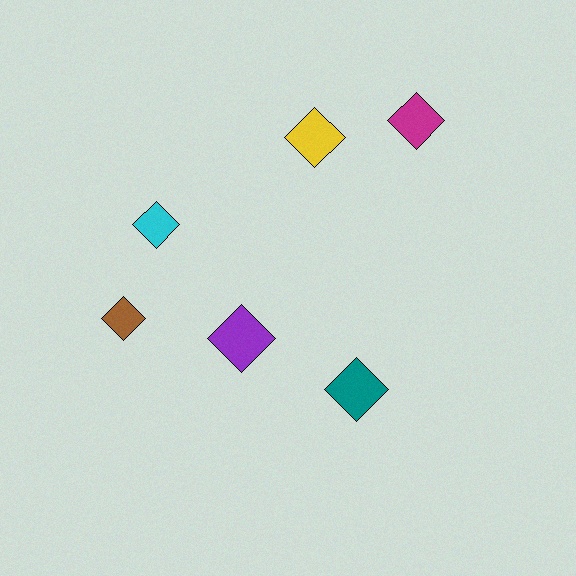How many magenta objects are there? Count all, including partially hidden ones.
There is 1 magenta object.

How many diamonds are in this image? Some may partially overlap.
There are 6 diamonds.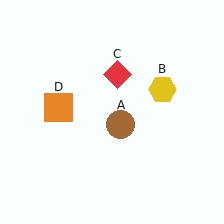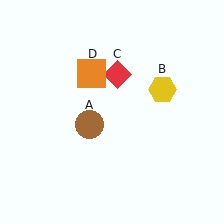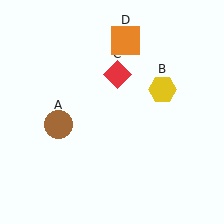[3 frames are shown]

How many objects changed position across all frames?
2 objects changed position: brown circle (object A), orange square (object D).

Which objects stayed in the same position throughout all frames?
Yellow hexagon (object B) and red diamond (object C) remained stationary.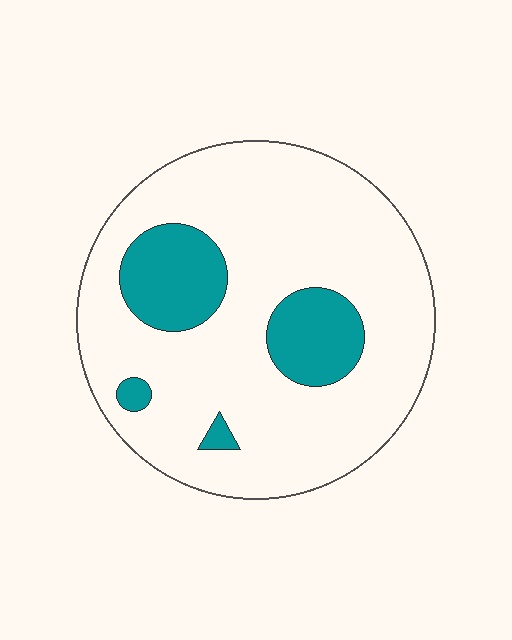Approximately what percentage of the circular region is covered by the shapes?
Approximately 20%.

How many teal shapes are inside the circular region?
4.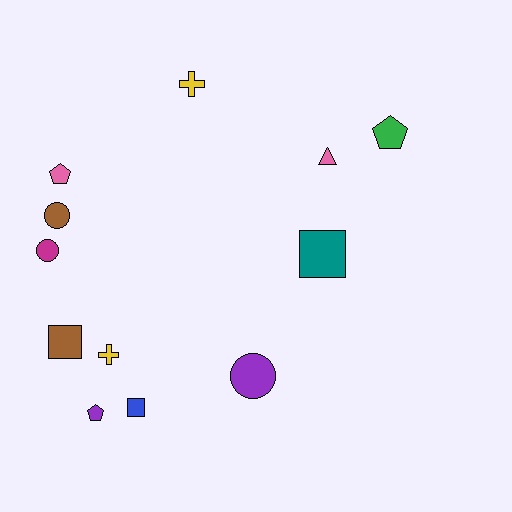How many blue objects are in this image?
There is 1 blue object.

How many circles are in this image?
There are 3 circles.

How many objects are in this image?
There are 12 objects.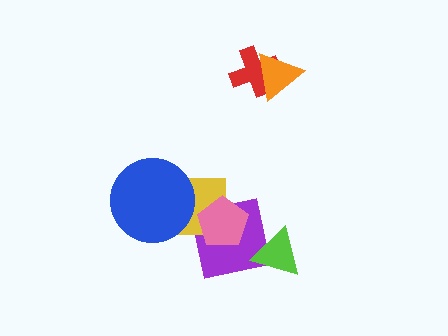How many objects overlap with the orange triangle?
1 object overlaps with the orange triangle.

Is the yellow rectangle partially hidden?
Yes, it is partially covered by another shape.